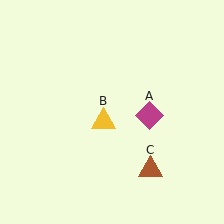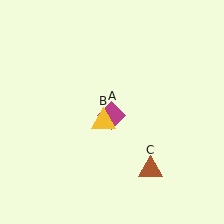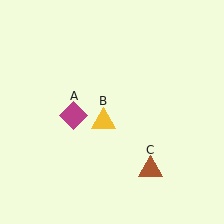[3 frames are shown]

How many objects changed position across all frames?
1 object changed position: magenta diamond (object A).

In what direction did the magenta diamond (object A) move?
The magenta diamond (object A) moved left.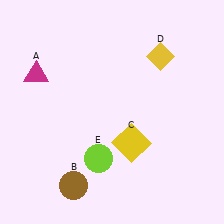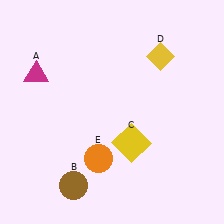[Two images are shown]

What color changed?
The circle (E) changed from lime in Image 1 to orange in Image 2.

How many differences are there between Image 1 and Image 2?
There is 1 difference between the two images.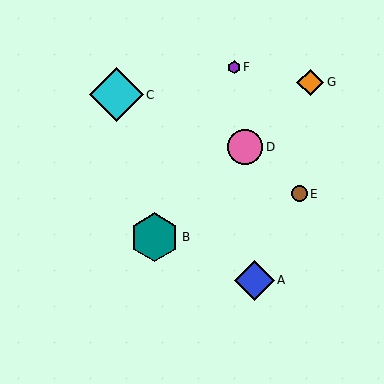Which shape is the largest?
The cyan diamond (labeled C) is the largest.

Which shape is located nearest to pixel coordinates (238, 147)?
The pink circle (labeled D) at (245, 147) is nearest to that location.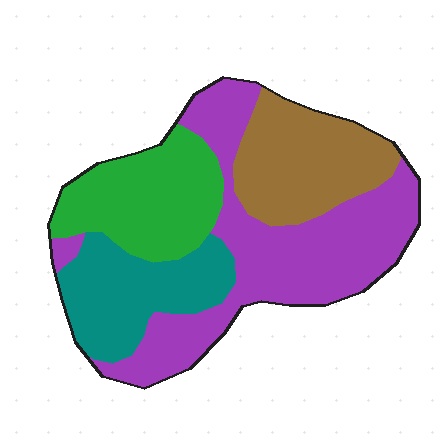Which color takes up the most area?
Purple, at roughly 40%.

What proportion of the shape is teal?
Teal takes up less than a quarter of the shape.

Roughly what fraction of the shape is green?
Green covers about 20% of the shape.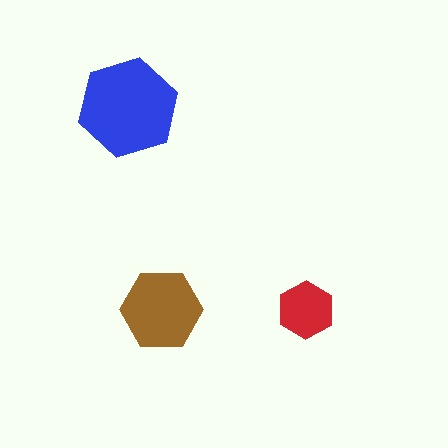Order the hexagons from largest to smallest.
the blue one, the brown one, the red one.